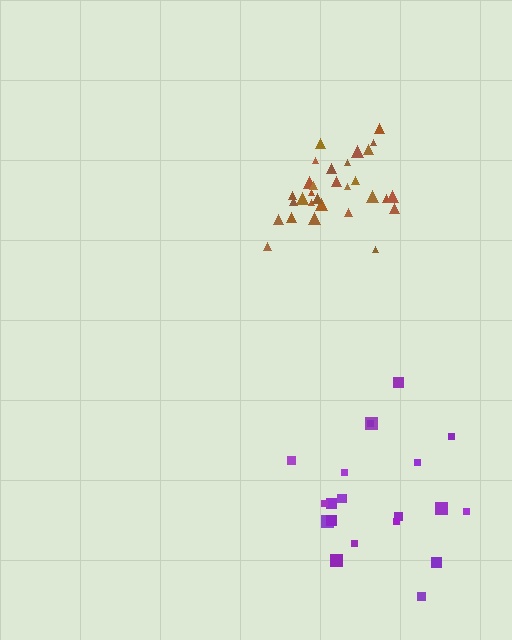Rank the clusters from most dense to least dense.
brown, purple.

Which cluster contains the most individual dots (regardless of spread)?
Brown (30).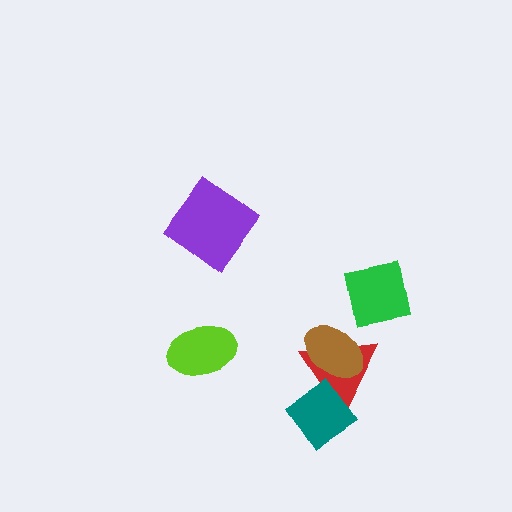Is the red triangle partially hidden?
Yes, it is partially covered by another shape.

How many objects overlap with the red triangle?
2 objects overlap with the red triangle.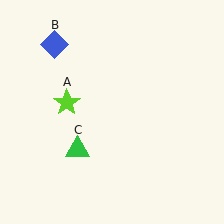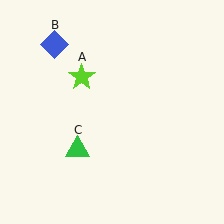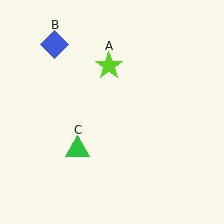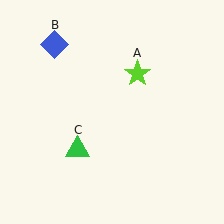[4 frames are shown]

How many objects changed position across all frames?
1 object changed position: lime star (object A).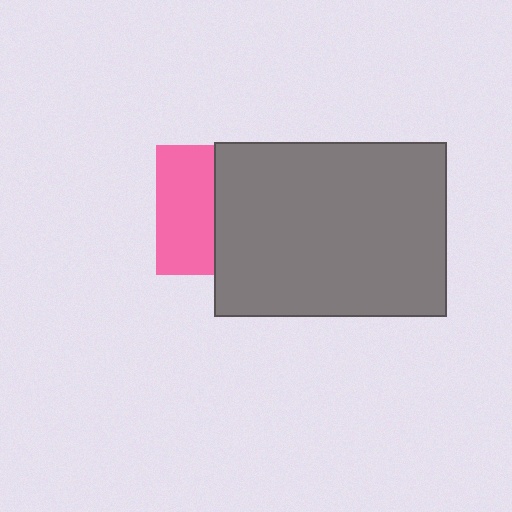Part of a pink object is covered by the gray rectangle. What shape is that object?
It is a square.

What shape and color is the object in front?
The object in front is a gray rectangle.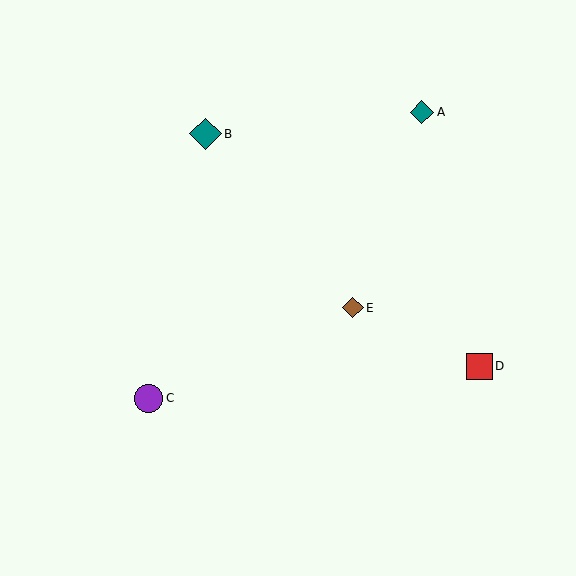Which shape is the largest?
The teal diamond (labeled B) is the largest.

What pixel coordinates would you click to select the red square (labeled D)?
Click at (479, 366) to select the red square D.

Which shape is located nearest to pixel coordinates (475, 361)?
The red square (labeled D) at (479, 366) is nearest to that location.